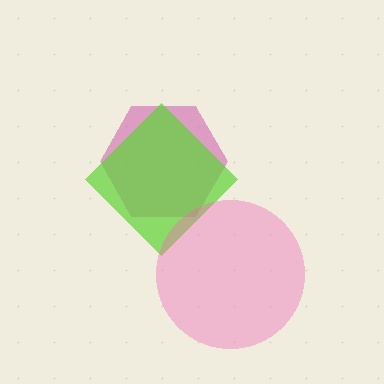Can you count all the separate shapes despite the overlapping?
Yes, there are 3 separate shapes.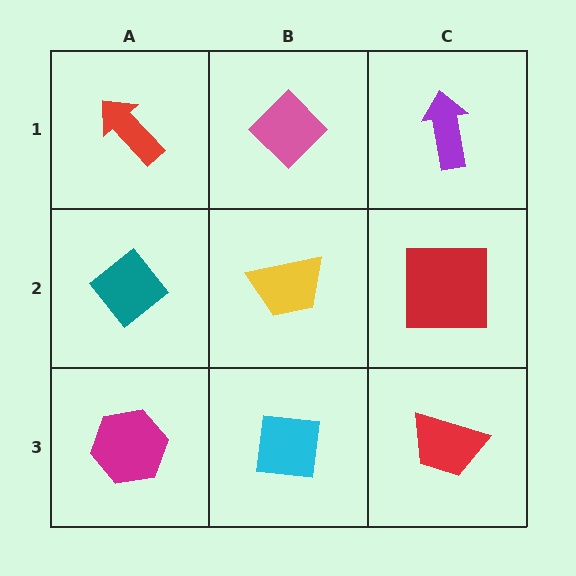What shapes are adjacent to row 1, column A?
A teal diamond (row 2, column A), a pink diamond (row 1, column B).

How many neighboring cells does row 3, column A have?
2.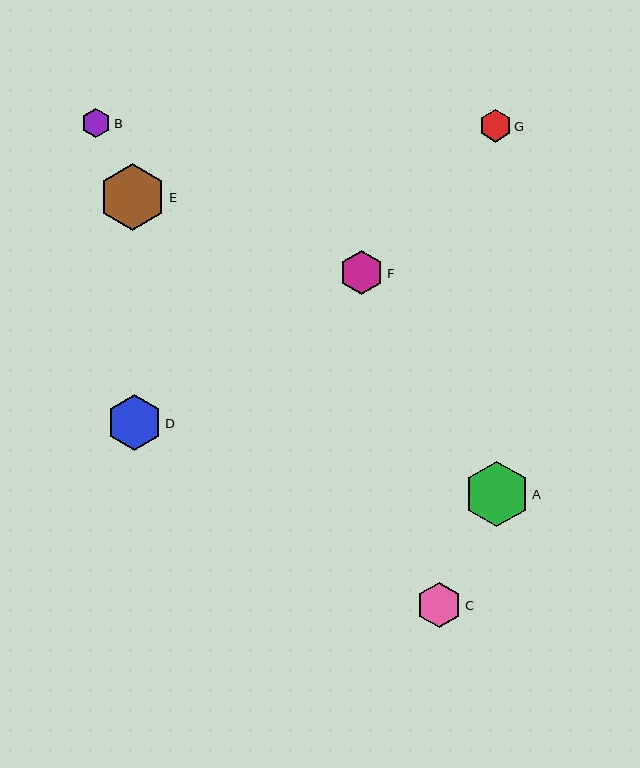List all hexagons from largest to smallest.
From largest to smallest: E, A, D, C, F, G, B.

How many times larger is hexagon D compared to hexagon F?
Hexagon D is approximately 1.3 times the size of hexagon F.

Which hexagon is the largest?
Hexagon E is the largest with a size of approximately 67 pixels.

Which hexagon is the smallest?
Hexagon B is the smallest with a size of approximately 29 pixels.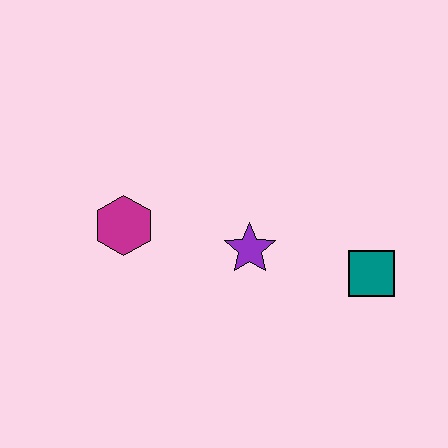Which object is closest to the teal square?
The purple star is closest to the teal square.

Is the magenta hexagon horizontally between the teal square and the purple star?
No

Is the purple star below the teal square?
No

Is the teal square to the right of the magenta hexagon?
Yes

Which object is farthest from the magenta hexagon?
The teal square is farthest from the magenta hexagon.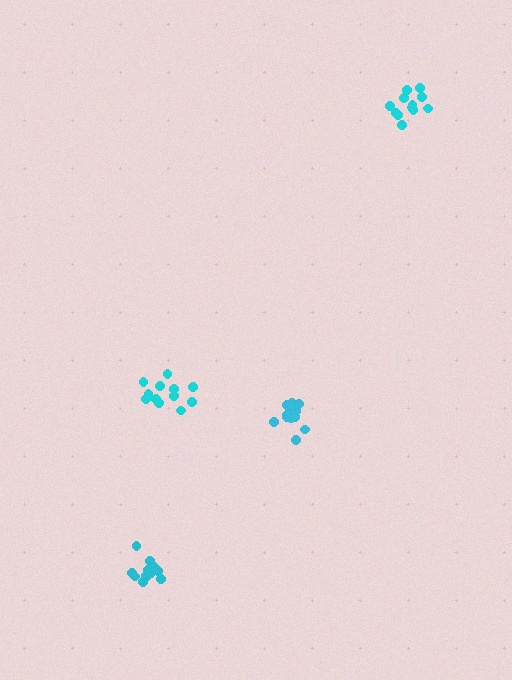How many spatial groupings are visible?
There are 4 spatial groupings.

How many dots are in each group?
Group 1: 12 dots, Group 2: 15 dots, Group 3: 13 dots, Group 4: 12 dots (52 total).